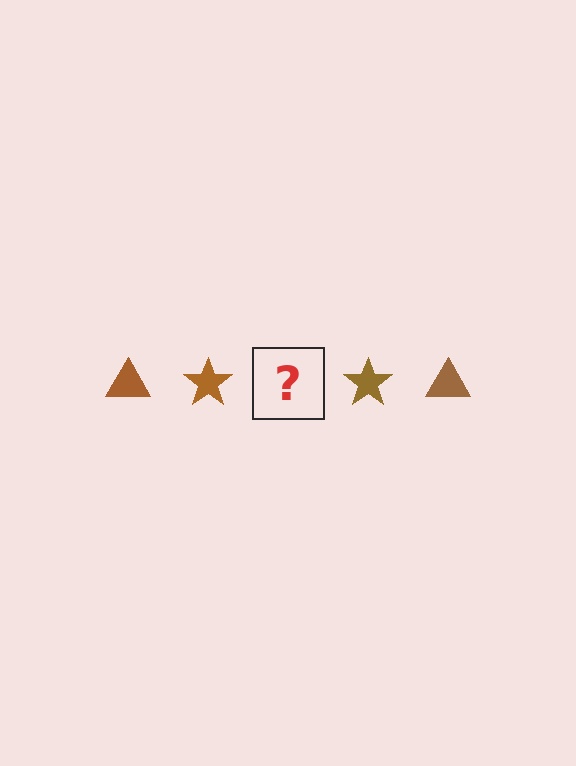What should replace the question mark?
The question mark should be replaced with a brown triangle.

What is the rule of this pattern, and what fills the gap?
The rule is that the pattern cycles through triangle, star shapes in brown. The gap should be filled with a brown triangle.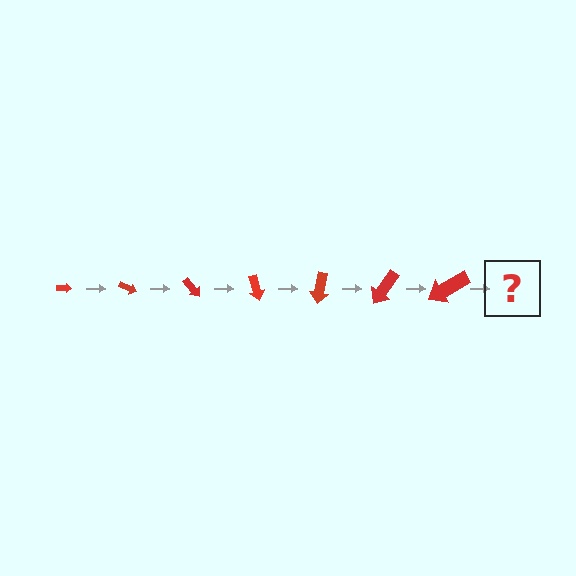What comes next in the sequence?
The next element should be an arrow, larger than the previous one and rotated 175 degrees from the start.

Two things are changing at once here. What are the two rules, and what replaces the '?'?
The two rules are that the arrow grows larger each step and it rotates 25 degrees each step. The '?' should be an arrow, larger than the previous one and rotated 175 degrees from the start.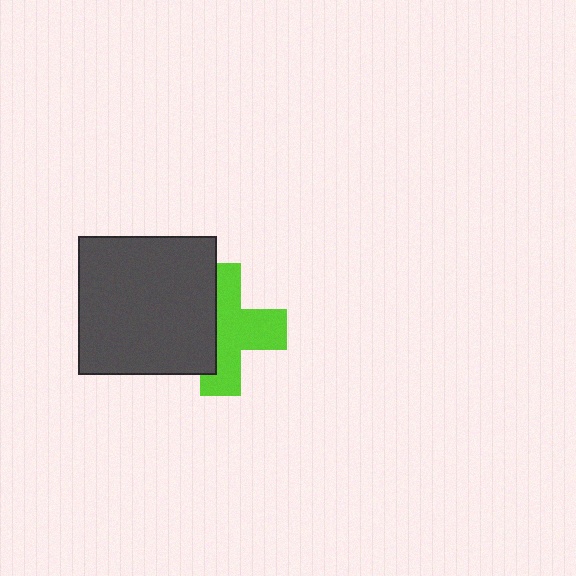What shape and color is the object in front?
The object in front is a dark gray square.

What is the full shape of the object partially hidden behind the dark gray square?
The partially hidden object is a lime cross.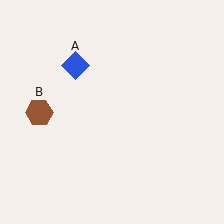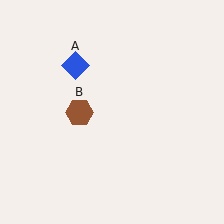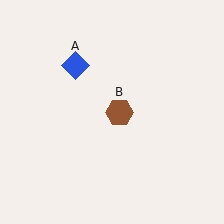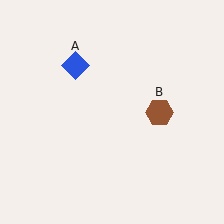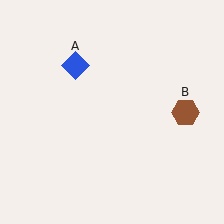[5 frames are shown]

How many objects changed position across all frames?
1 object changed position: brown hexagon (object B).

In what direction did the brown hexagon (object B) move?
The brown hexagon (object B) moved right.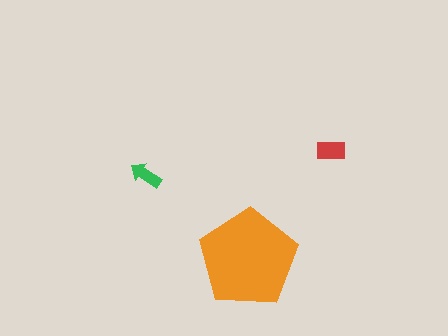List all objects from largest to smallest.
The orange pentagon, the red rectangle, the green arrow.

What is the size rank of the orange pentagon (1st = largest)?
1st.